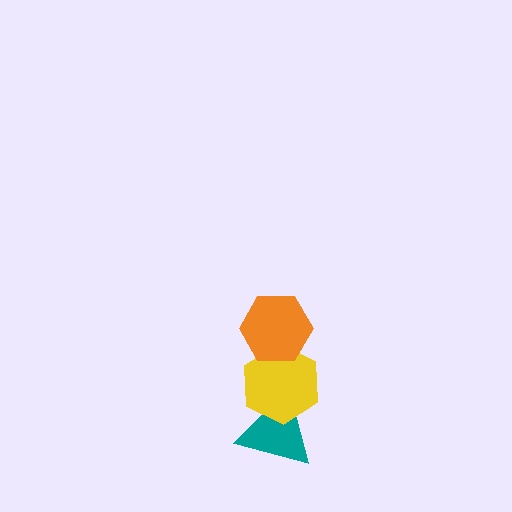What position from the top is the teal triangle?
The teal triangle is 3rd from the top.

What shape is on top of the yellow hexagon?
The orange hexagon is on top of the yellow hexagon.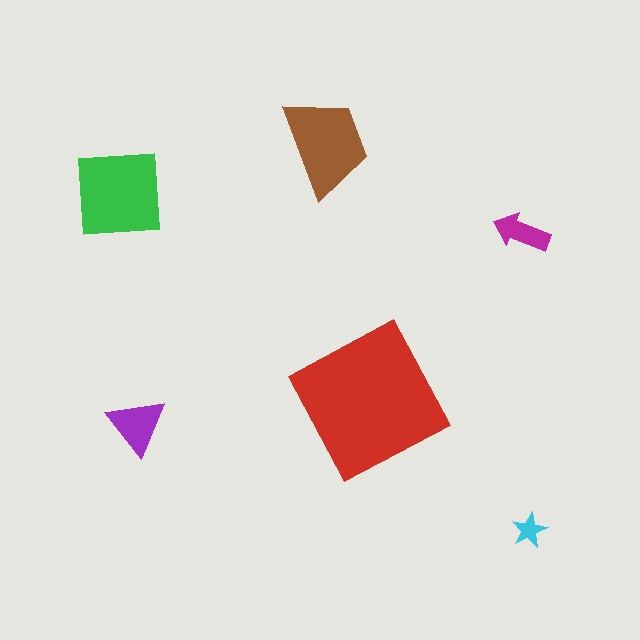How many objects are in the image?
There are 6 objects in the image.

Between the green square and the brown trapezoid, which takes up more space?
The green square.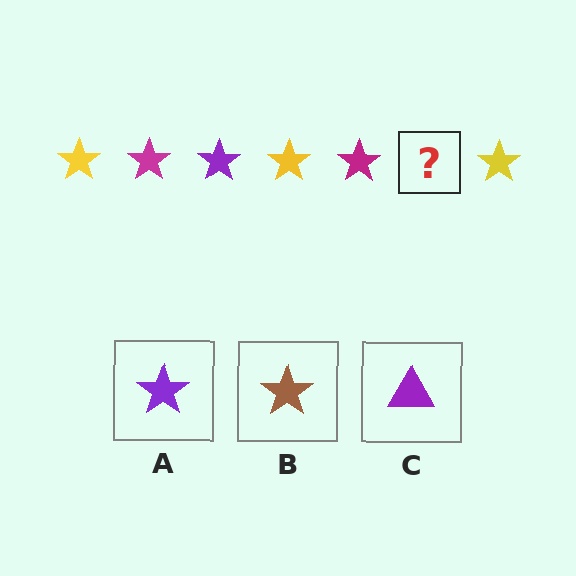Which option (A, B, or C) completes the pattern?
A.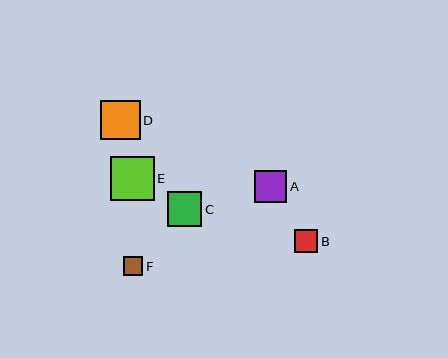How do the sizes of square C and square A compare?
Square C and square A are approximately the same size.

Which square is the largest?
Square E is the largest with a size of approximately 44 pixels.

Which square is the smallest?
Square F is the smallest with a size of approximately 20 pixels.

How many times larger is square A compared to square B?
Square A is approximately 1.4 times the size of square B.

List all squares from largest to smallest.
From largest to smallest: E, D, C, A, B, F.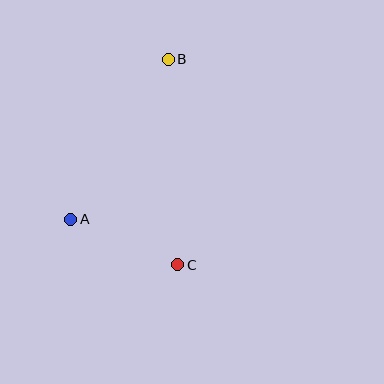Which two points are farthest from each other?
Points B and C are farthest from each other.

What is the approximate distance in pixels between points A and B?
The distance between A and B is approximately 187 pixels.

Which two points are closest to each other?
Points A and C are closest to each other.